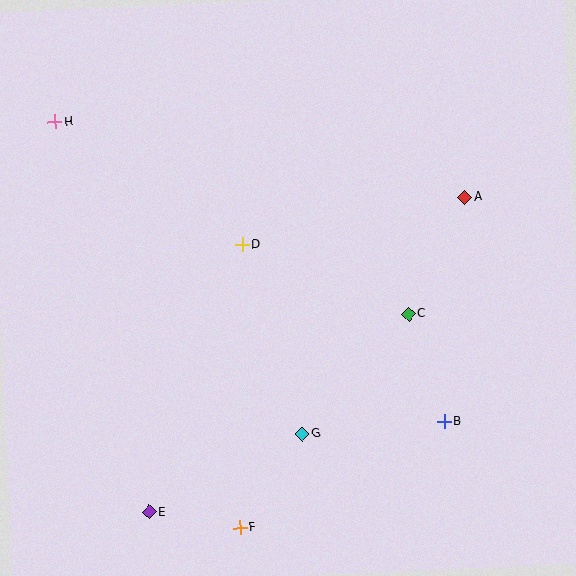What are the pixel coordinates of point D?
Point D is at (242, 245).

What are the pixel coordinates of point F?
Point F is at (240, 527).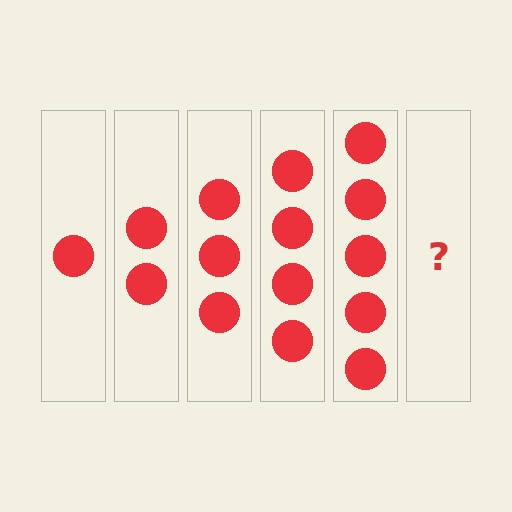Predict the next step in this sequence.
The next step is 6 circles.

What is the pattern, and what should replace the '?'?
The pattern is that each step adds one more circle. The '?' should be 6 circles.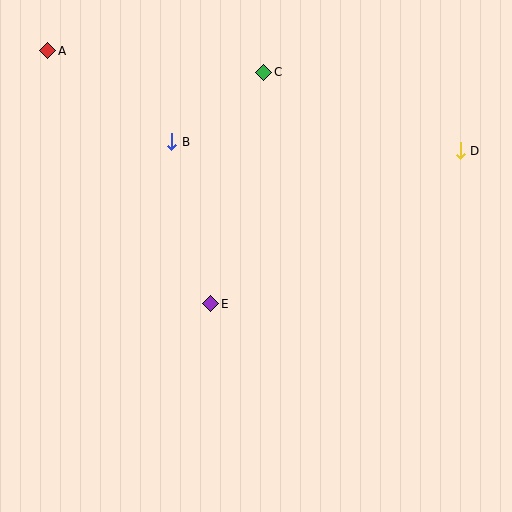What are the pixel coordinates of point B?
Point B is at (172, 142).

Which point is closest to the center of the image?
Point E at (211, 304) is closest to the center.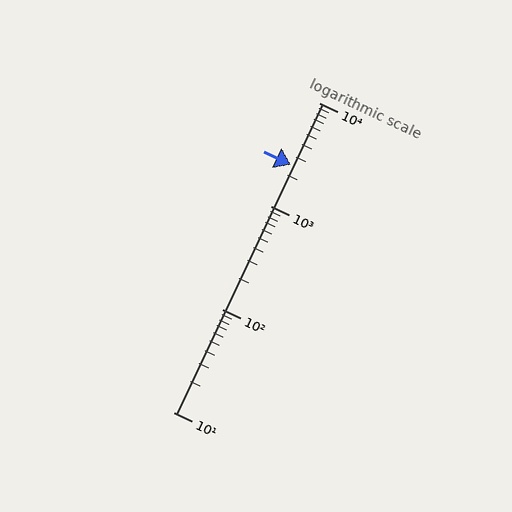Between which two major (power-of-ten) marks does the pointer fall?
The pointer is between 1000 and 10000.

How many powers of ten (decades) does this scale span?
The scale spans 3 decades, from 10 to 10000.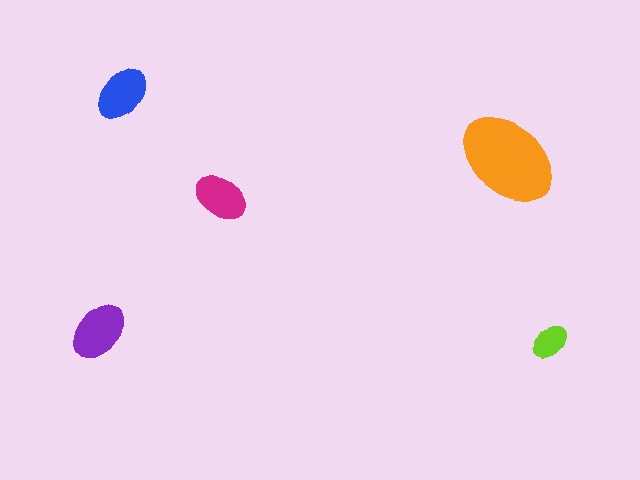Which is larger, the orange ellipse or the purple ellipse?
The orange one.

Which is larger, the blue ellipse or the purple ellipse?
The purple one.